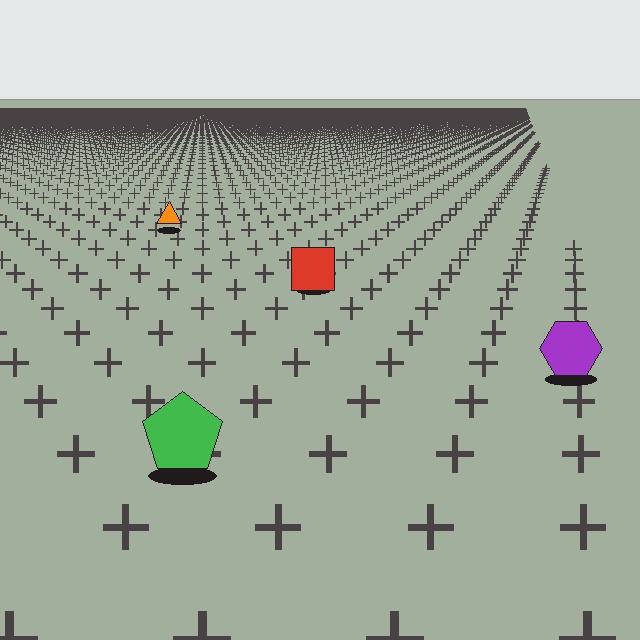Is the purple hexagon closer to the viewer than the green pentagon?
No. The green pentagon is closer — you can tell from the texture gradient: the ground texture is coarser near it.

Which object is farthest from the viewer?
The orange triangle is farthest from the viewer. It appears smaller and the ground texture around it is denser.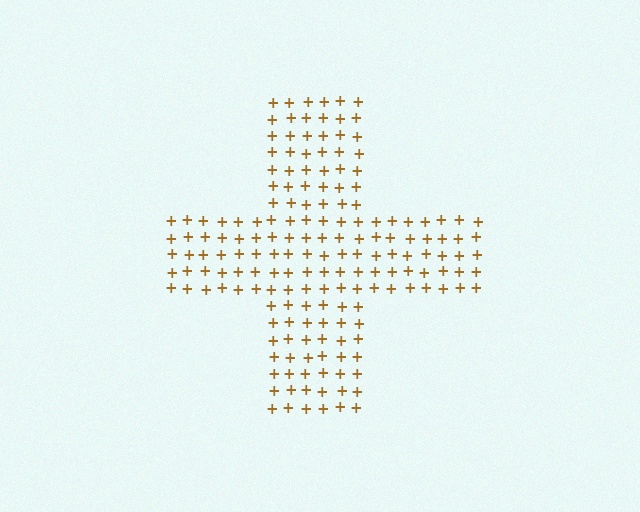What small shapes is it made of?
It is made of small plus signs.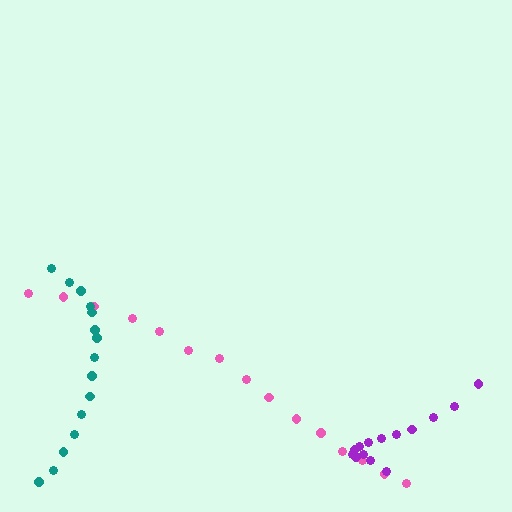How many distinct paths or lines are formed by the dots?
There are 3 distinct paths.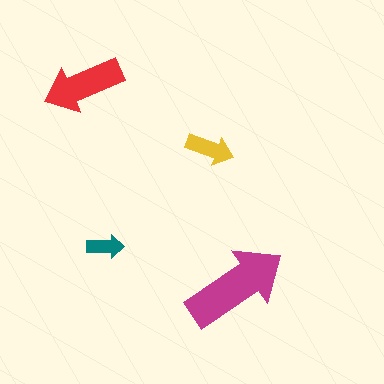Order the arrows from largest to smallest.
the magenta one, the red one, the yellow one, the teal one.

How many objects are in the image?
There are 4 objects in the image.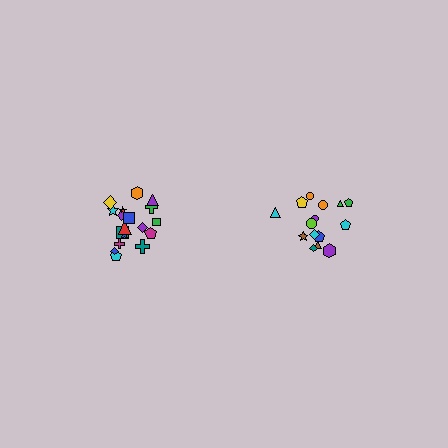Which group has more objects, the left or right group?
The left group.